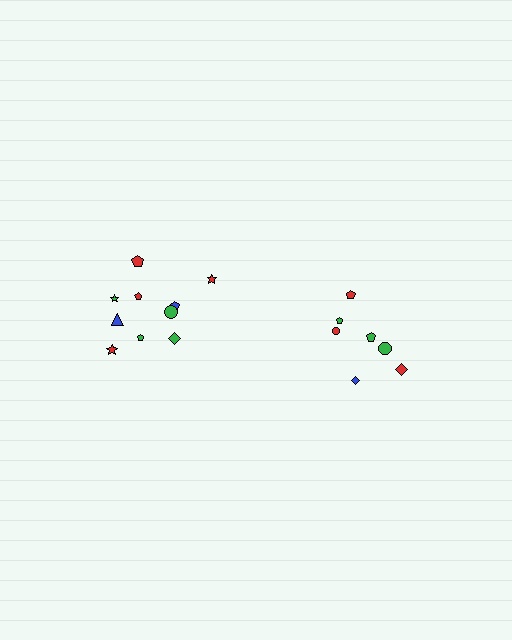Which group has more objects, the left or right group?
The left group.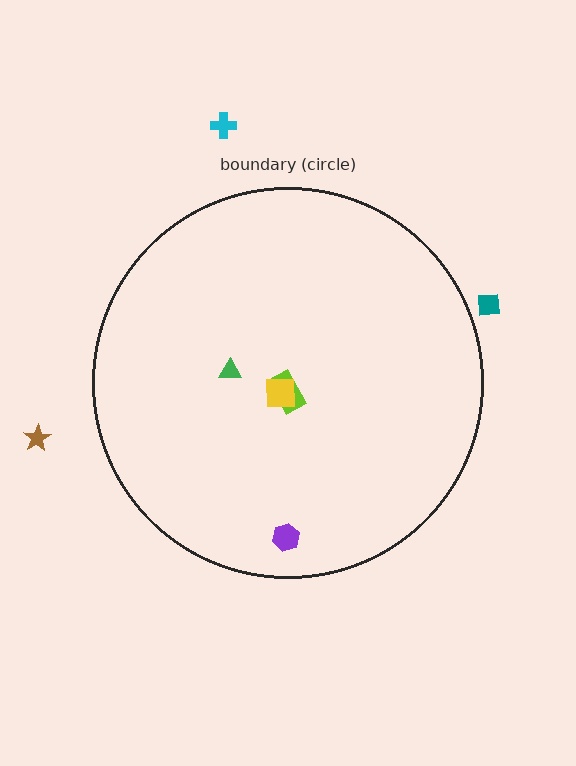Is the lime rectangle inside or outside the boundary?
Inside.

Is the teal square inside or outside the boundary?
Outside.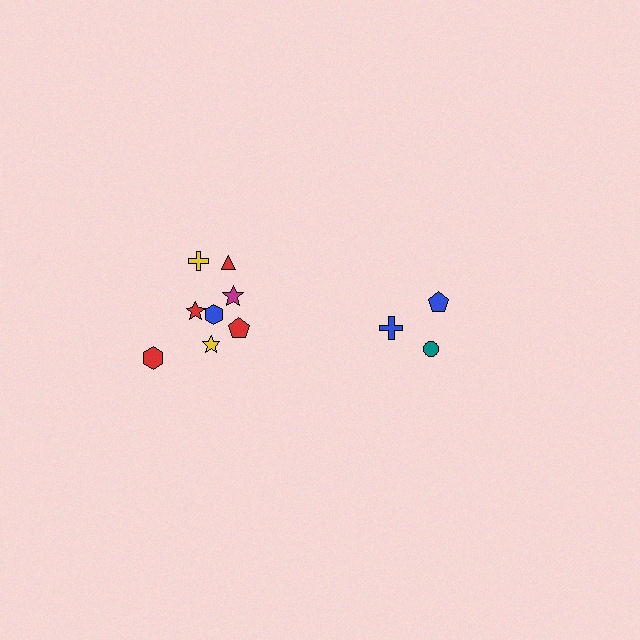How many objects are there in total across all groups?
There are 11 objects.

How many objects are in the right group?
There are 3 objects.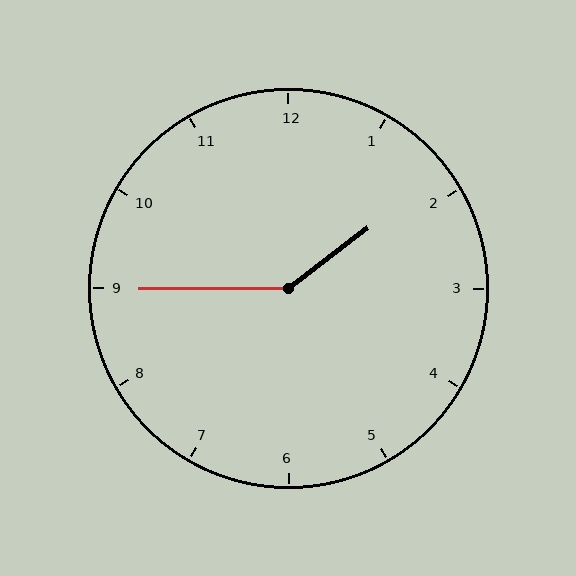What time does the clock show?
1:45.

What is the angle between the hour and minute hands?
Approximately 142 degrees.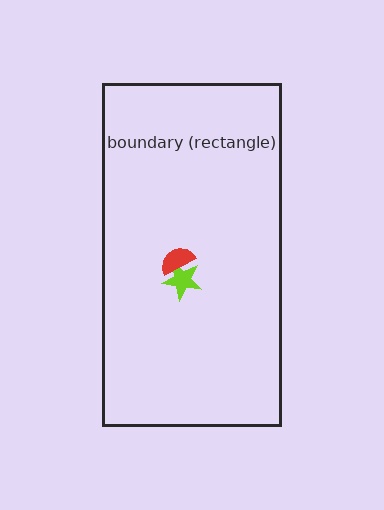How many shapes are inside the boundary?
2 inside, 0 outside.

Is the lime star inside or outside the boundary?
Inside.